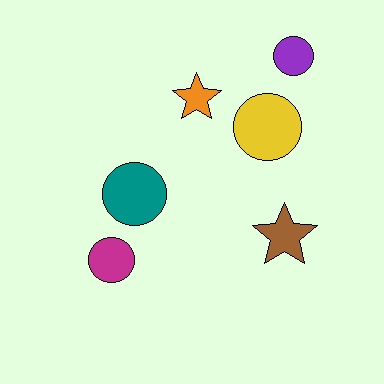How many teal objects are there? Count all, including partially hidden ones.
There is 1 teal object.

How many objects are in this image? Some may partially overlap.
There are 6 objects.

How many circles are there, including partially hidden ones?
There are 4 circles.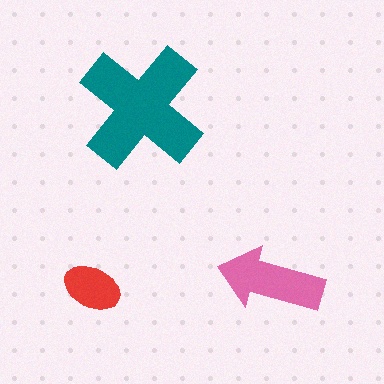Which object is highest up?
The teal cross is topmost.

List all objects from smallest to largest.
The red ellipse, the pink arrow, the teal cross.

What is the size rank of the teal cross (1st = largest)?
1st.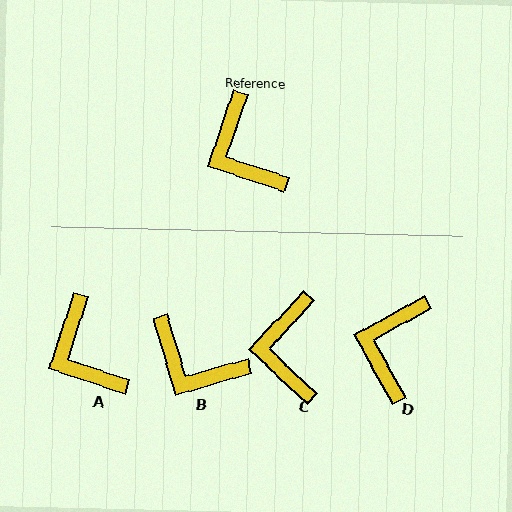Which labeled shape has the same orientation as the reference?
A.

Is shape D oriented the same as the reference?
No, it is off by about 43 degrees.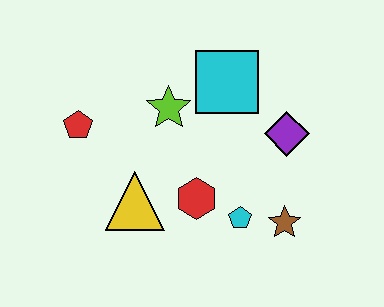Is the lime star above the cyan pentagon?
Yes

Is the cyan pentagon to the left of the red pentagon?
No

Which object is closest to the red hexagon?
The cyan pentagon is closest to the red hexagon.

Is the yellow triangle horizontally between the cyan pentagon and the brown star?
No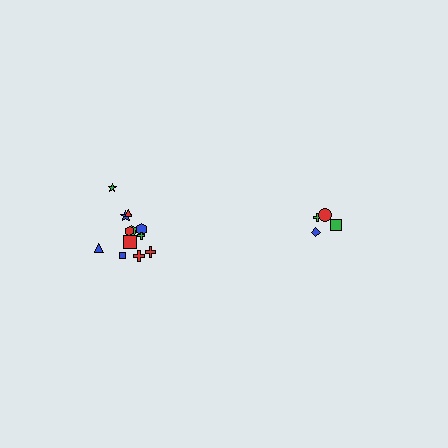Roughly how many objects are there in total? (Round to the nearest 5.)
Roughly 15 objects in total.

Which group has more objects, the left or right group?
The left group.